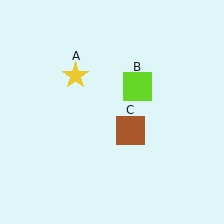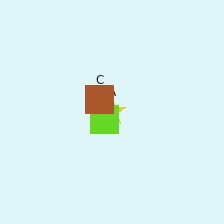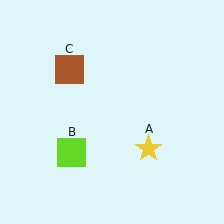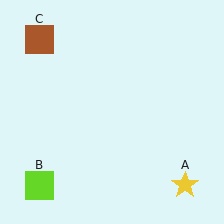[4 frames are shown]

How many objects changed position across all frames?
3 objects changed position: yellow star (object A), lime square (object B), brown square (object C).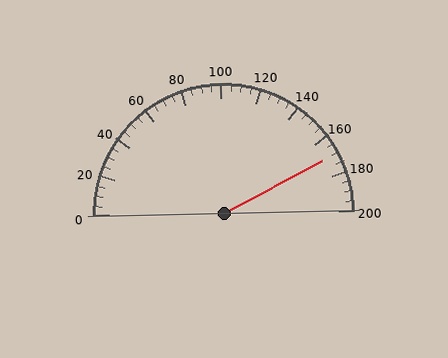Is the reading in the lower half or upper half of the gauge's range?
The reading is in the upper half of the range (0 to 200).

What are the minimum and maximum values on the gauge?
The gauge ranges from 0 to 200.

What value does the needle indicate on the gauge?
The needle indicates approximately 170.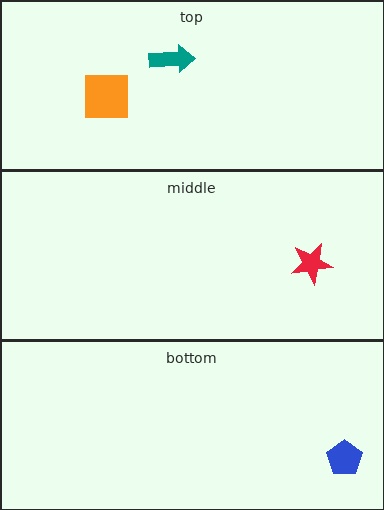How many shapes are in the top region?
2.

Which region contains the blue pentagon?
The bottom region.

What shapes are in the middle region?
The red star.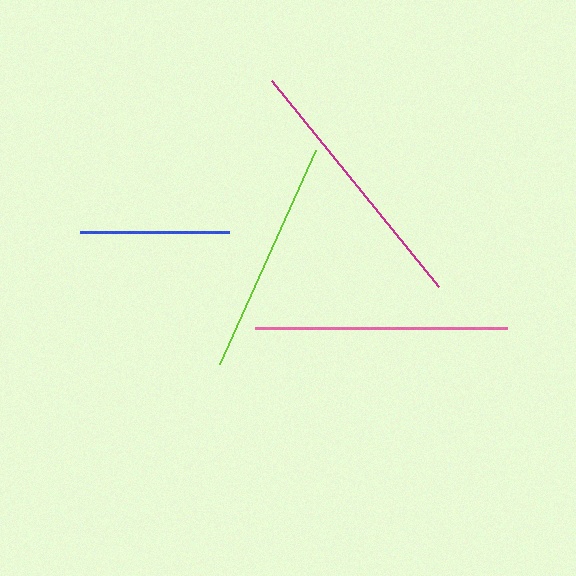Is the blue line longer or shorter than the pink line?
The pink line is longer than the blue line.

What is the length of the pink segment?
The pink segment is approximately 252 pixels long.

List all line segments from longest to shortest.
From longest to shortest: magenta, pink, lime, blue.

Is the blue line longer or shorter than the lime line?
The lime line is longer than the blue line.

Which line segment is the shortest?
The blue line is the shortest at approximately 149 pixels.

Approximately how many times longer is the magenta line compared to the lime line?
The magenta line is approximately 1.1 times the length of the lime line.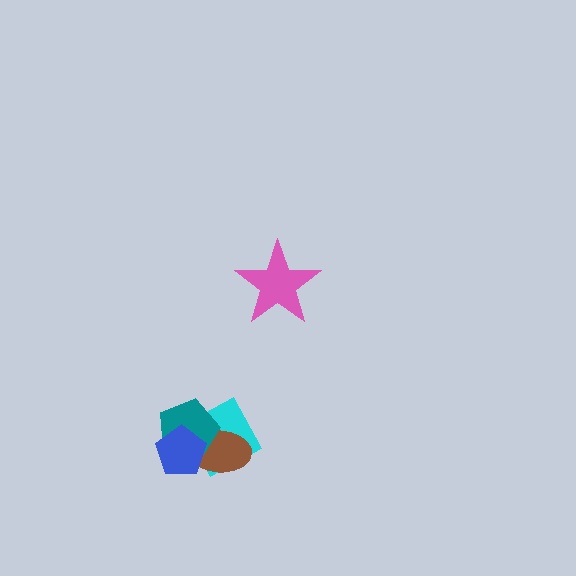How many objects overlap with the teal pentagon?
3 objects overlap with the teal pentagon.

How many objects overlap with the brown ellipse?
3 objects overlap with the brown ellipse.